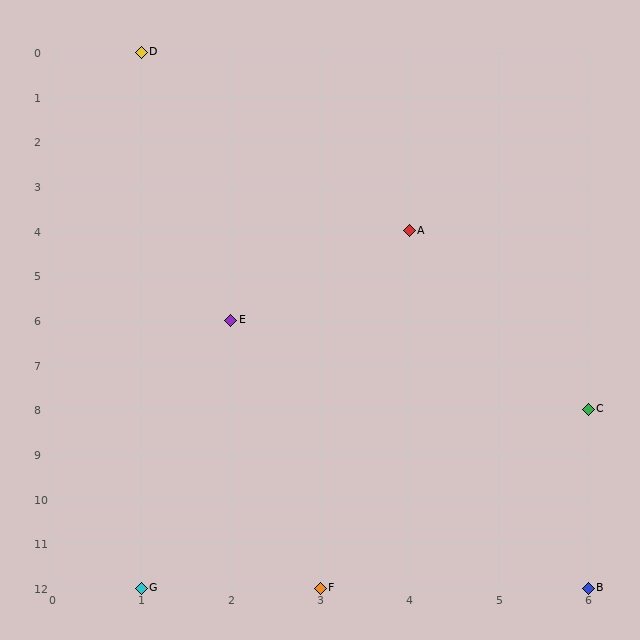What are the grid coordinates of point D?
Point D is at grid coordinates (1, 0).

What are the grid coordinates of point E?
Point E is at grid coordinates (2, 6).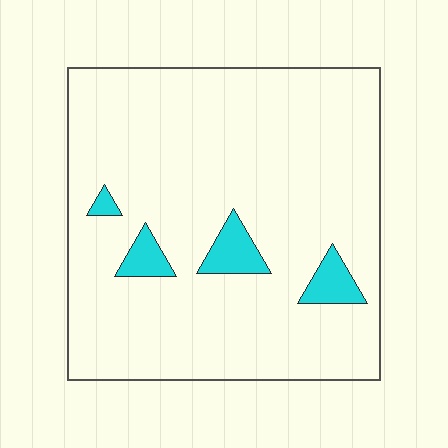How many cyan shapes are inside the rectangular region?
4.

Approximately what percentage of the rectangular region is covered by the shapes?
Approximately 5%.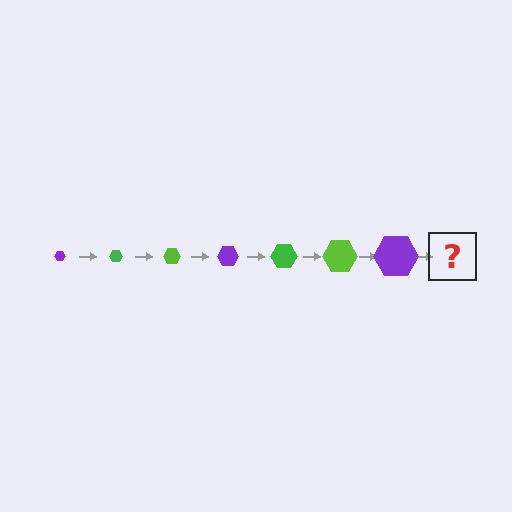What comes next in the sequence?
The next element should be a green hexagon, larger than the previous one.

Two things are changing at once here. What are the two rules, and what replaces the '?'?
The two rules are that the hexagon grows larger each step and the color cycles through purple, green, and lime. The '?' should be a green hexagon, larger than the previous one.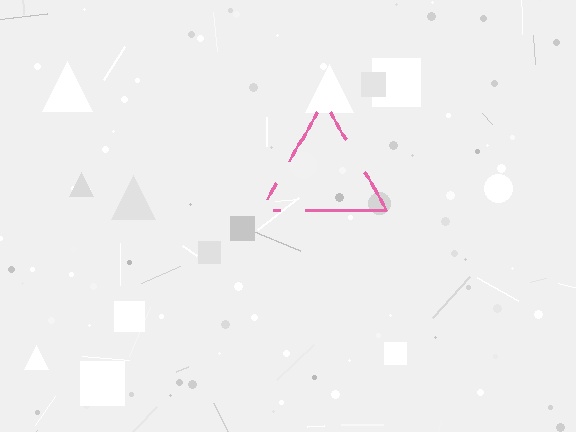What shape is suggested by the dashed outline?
The dashed outline suggests a triangle.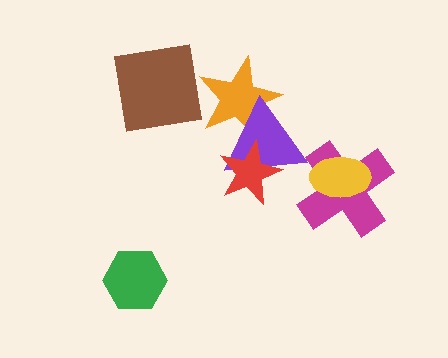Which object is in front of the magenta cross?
The yellow ellipse is in front of the magenta cross.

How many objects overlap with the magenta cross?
1 object overlaps with the magenta cross.